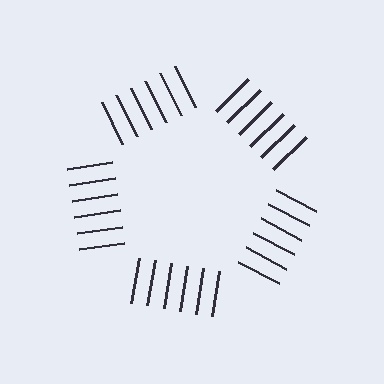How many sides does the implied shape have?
5 sides — the line-ends trace a pentagon.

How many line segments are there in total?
30 — 6 along each of the 5 edges.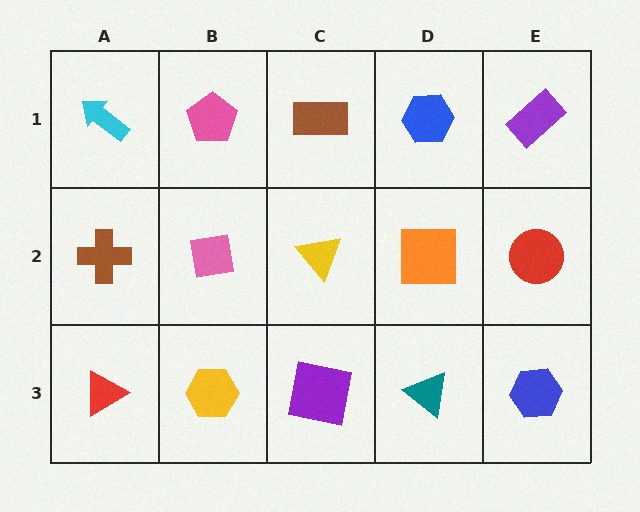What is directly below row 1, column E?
A red circle.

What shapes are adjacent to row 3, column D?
An orange square (row 2, column D), a purple square (row 3, column C), a blue hexagon (row 3, column E).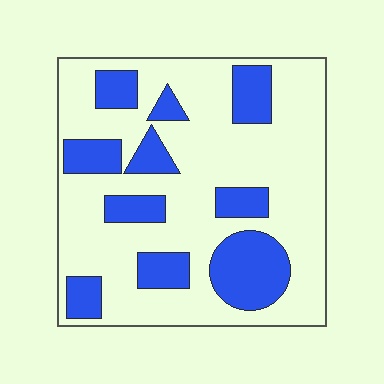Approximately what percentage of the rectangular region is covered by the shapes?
Approximately 30%.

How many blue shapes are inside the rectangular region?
10.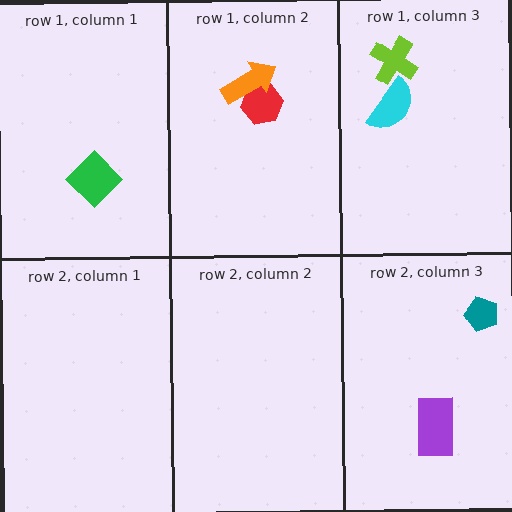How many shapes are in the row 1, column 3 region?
2.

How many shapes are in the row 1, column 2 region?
2.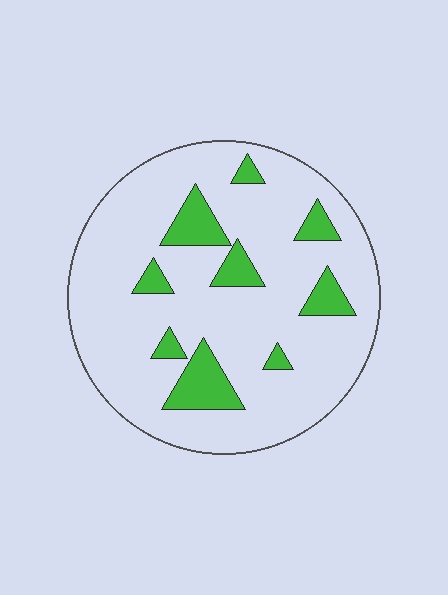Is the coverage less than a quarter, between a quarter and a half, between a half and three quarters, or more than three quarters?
Less than a quarter.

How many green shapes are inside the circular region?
9.